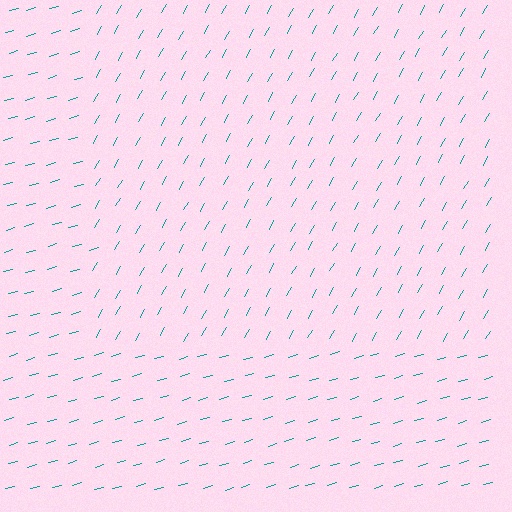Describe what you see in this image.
The image is filled with small teal line segments. A rectangle region in the image has lines oriented differently from the surrounding lines, creating a visible texture boundary.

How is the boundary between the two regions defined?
The boundary is defined purely by a change in line orientation (approximately 45 degrees difference). All lines are the same color and thickness.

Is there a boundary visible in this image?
Yes, there is a texture boundary formed by a change in line orientation.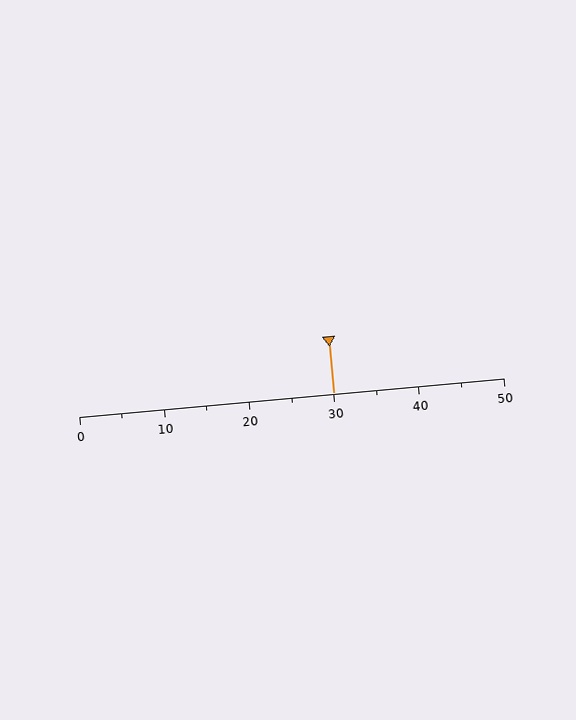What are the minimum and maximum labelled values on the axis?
The axis runs from 0 to 50.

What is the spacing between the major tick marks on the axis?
The major ticks are spaced 10 apart.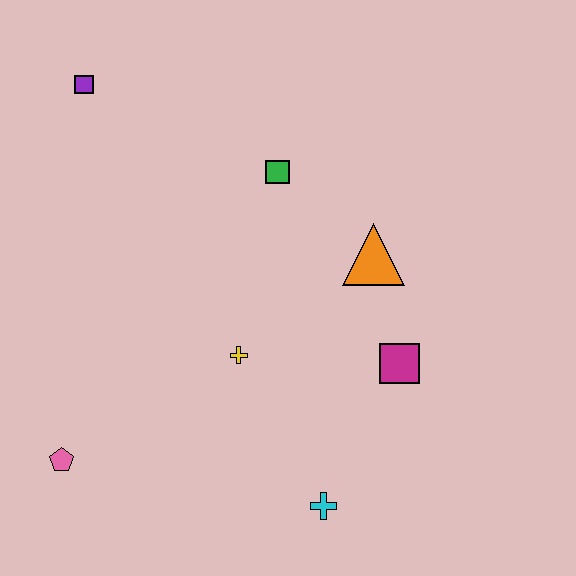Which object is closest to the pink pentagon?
The yellow cross is closest to the pink pentagon.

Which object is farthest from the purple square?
The cyan cross is farthest from the purple square.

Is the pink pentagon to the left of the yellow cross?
Yes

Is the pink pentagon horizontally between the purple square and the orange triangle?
No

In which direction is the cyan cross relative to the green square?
The cyan cross is below the green square.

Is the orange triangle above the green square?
No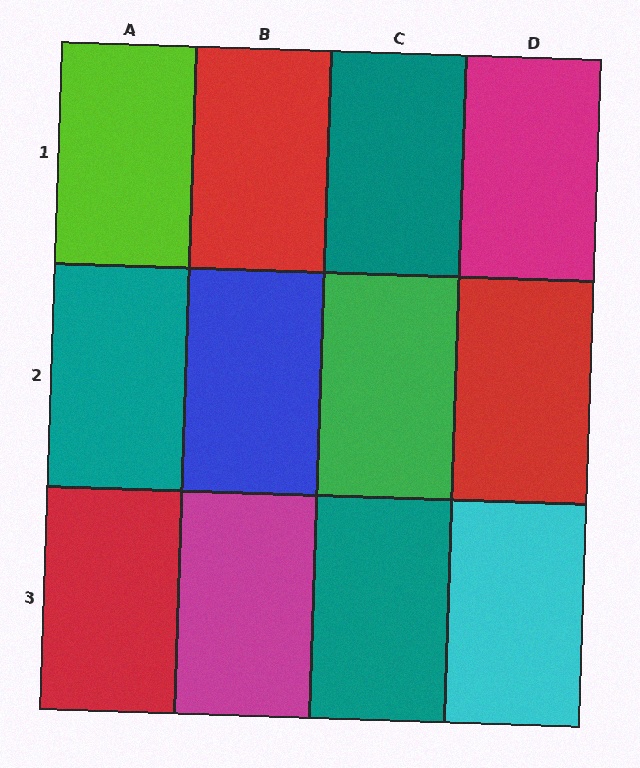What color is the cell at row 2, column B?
Blue.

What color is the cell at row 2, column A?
Teal.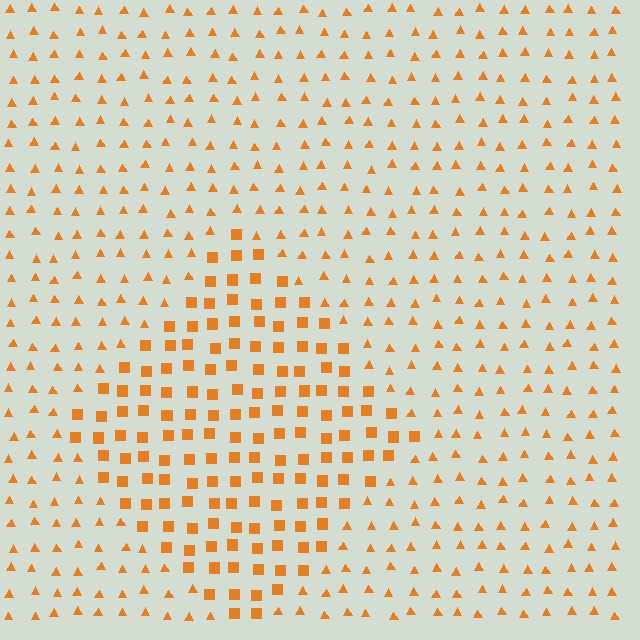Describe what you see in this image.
The image is filled with small orange elements arranged in a uniform grid. A diamond-shaped region contains squares, while the surrounding area contains triangles. The boundary is defined purely by the change in element shape.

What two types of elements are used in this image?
The image uses squares inside the diamond region and triangles outside it.